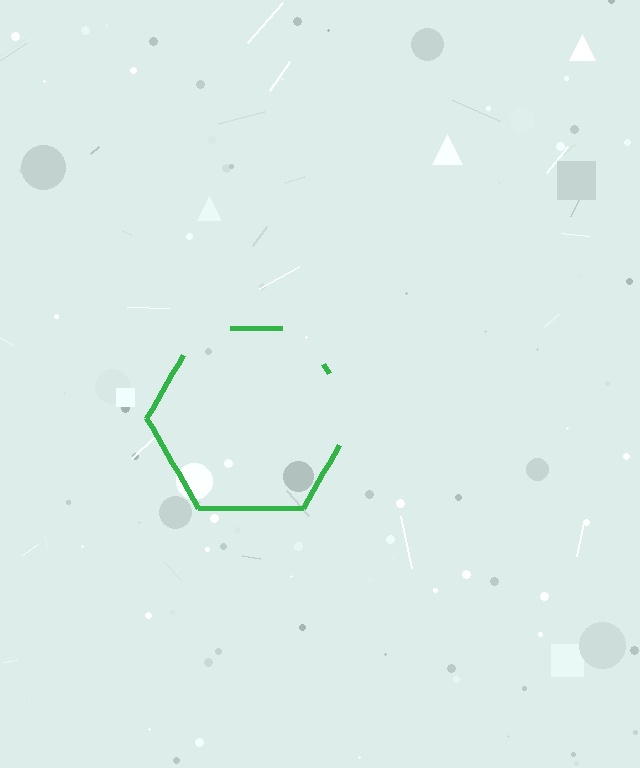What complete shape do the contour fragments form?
The contour fragments form a hexagon.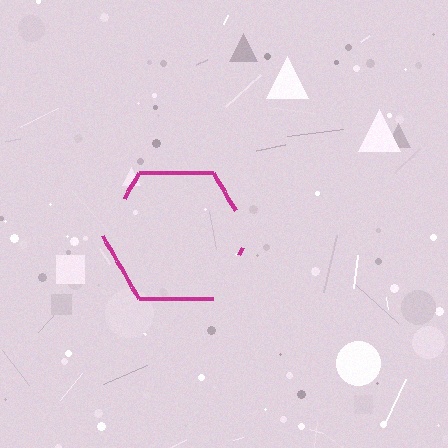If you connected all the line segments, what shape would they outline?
They would outline a hexagon.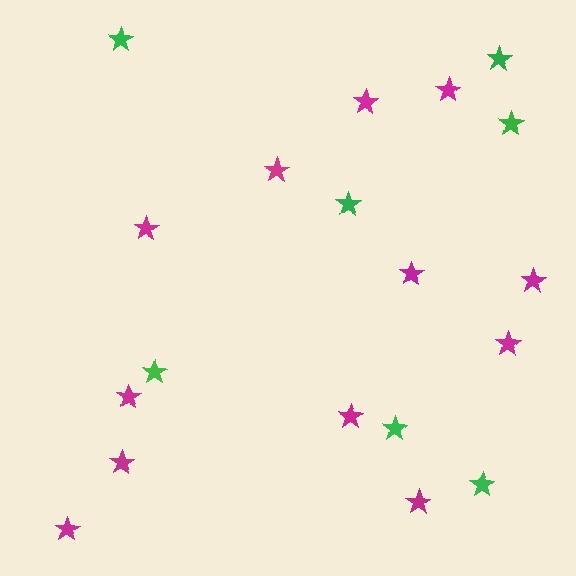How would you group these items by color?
There are 2 groups: one group of green stars (7) and one group of magenta stars (12).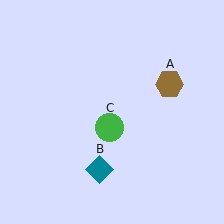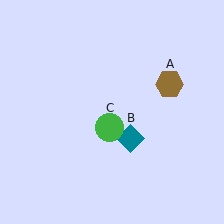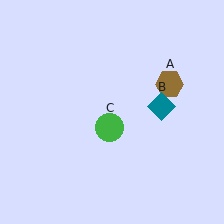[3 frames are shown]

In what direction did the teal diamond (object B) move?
The teal diamond (object B) moved up and to the right.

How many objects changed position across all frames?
1 object changed position: teal diamond (object B).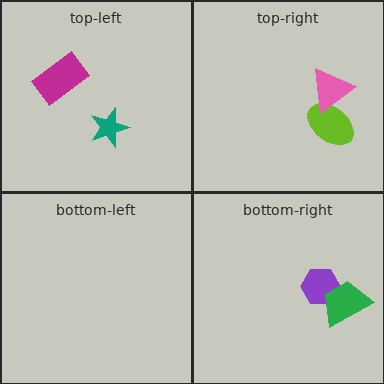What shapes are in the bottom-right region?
The purple hexagon, the green trapezoid.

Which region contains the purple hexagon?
The bottom-right region.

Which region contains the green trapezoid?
The bottom-right region.